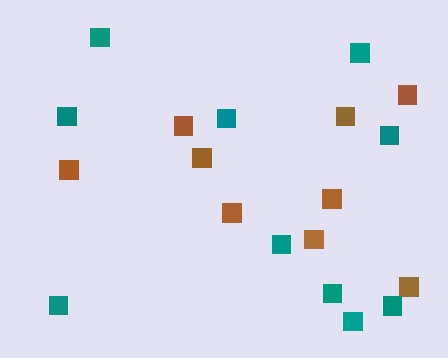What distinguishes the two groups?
There are 2 groups: one group of brown squares (9) and one group of teal squares (10).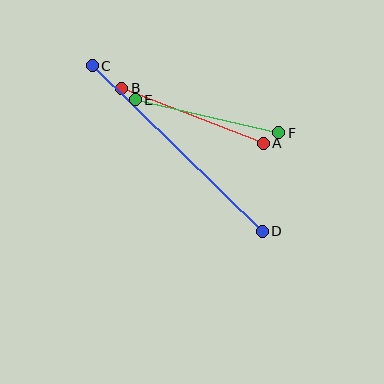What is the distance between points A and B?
The distance is approximately 152 pixels.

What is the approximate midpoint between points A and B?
The midpoint is at approximately (192, 116) pixels.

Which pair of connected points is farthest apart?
Points C and D are farthest apart.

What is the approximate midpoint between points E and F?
The midpoint is at approximately (207, 116) pixels.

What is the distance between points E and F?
The distance is approximately 147 pixels.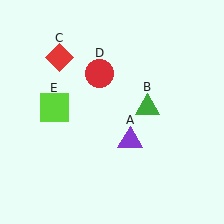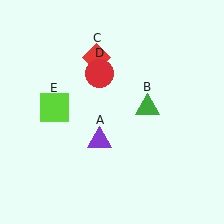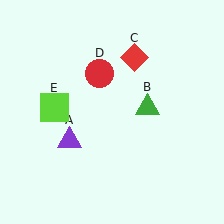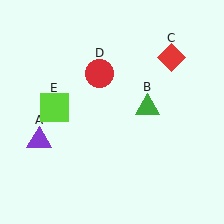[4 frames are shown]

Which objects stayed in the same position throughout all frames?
Green triangle (object B) and red circle (object D) and lime square (object E) remained stationary.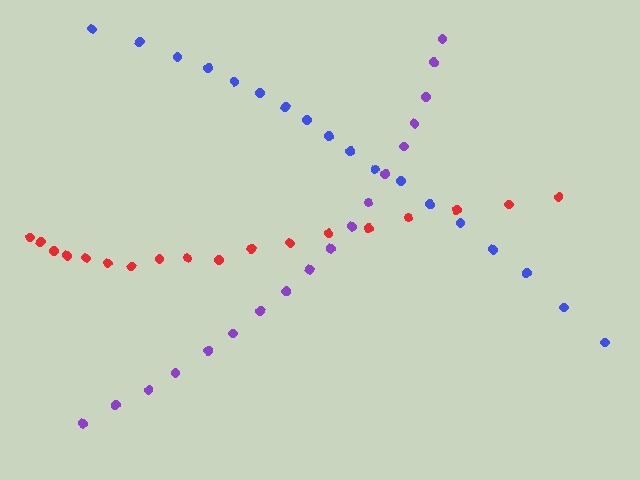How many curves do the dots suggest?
There are 3 distinct paths.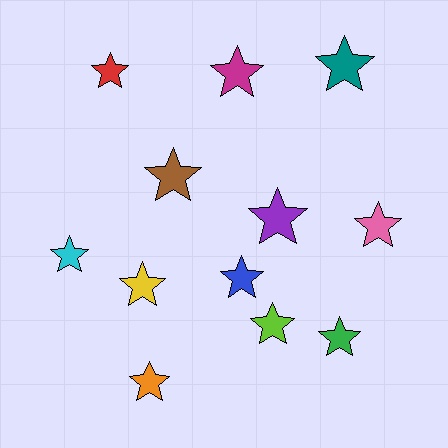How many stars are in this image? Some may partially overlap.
There are 12 stars.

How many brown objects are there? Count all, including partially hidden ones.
There is 1 brown object.